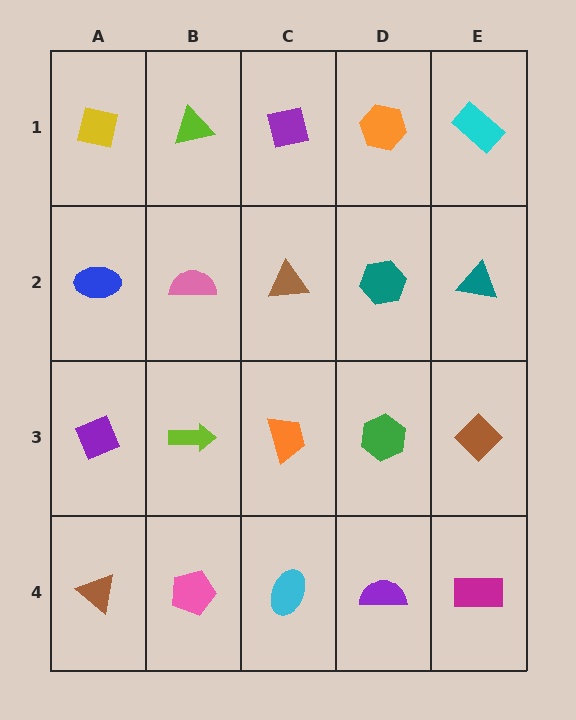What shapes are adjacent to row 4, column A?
A purple diamond (row 3, column A), a pink pentagon (row 4, column B).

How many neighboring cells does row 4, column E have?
2.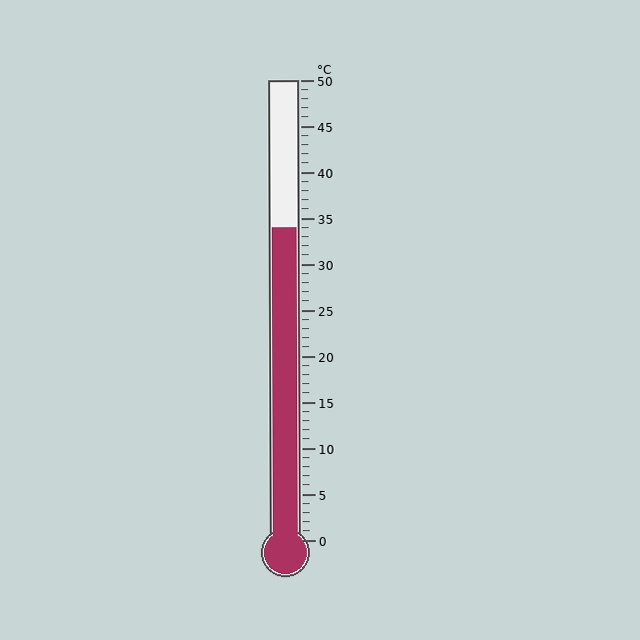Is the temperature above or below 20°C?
The temperature is above 20°C.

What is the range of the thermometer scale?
The thermometer scale ranges from 0°C to 50°C.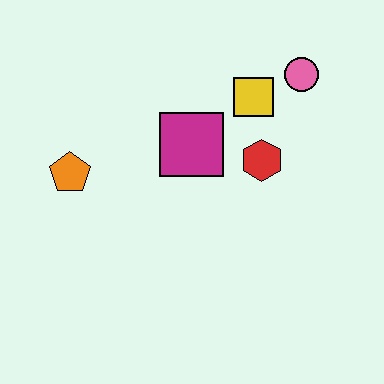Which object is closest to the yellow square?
The pink circle is closest to the yellow square.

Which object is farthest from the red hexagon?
The orange pentagon is farthest from the red hexagon.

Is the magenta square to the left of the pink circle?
Yes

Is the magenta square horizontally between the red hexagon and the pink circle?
No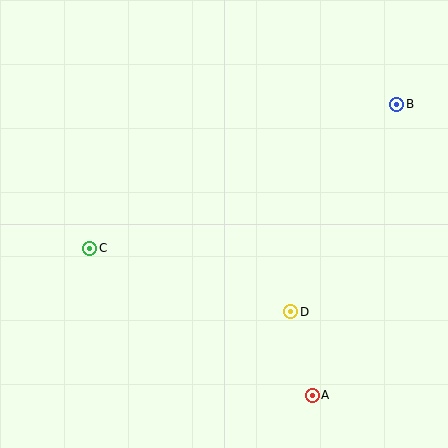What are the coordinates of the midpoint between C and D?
The midpoint between C and D is at (190, 280).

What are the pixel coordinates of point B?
Point B is at (397, 104).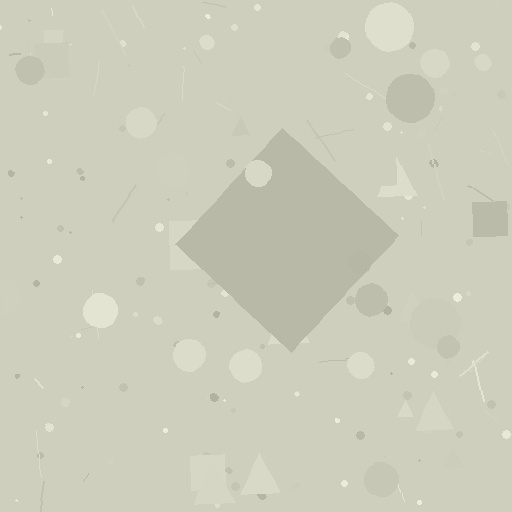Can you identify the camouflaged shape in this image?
The camouflaged shape is a diamond.